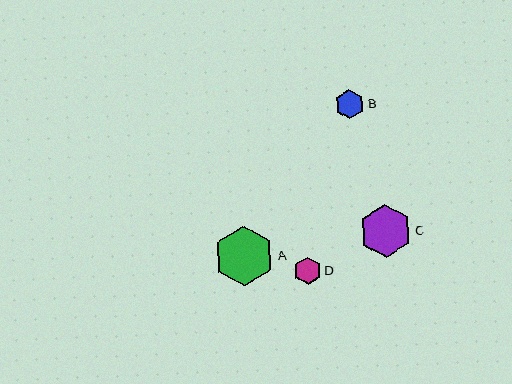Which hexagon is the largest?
Hexagon A is the largest with a size of approximately 60 pixels.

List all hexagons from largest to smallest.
From largest to smallest: A, C, B, D.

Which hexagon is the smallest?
Hexagon D is the smallest with a size of approximately 27 pixels.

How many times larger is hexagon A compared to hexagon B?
Hexagon A is approximately 2.0 times the size of hexagon B.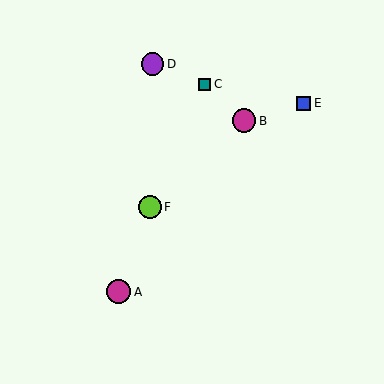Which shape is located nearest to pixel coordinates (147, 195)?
The lime circle (labeled F) at (150, 207) is nearest to that location.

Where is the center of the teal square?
The center of the teal square is at (205, 84).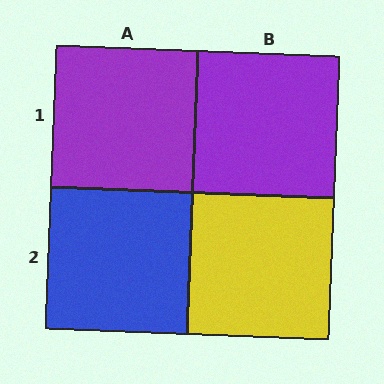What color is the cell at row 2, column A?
Blue.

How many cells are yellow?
1 cell is yellow.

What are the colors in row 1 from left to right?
Purple, purple.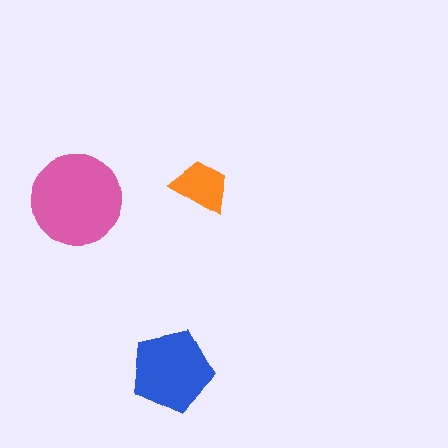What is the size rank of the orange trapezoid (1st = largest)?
3rd.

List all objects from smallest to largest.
The orange trapezoid, the blue pentagon, the pink circle.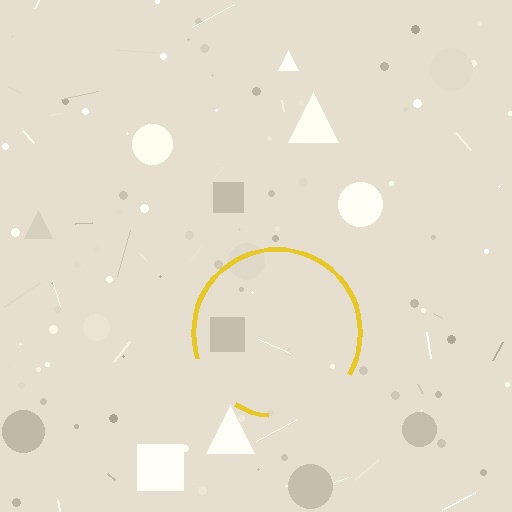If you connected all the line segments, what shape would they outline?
They would outline a circle.